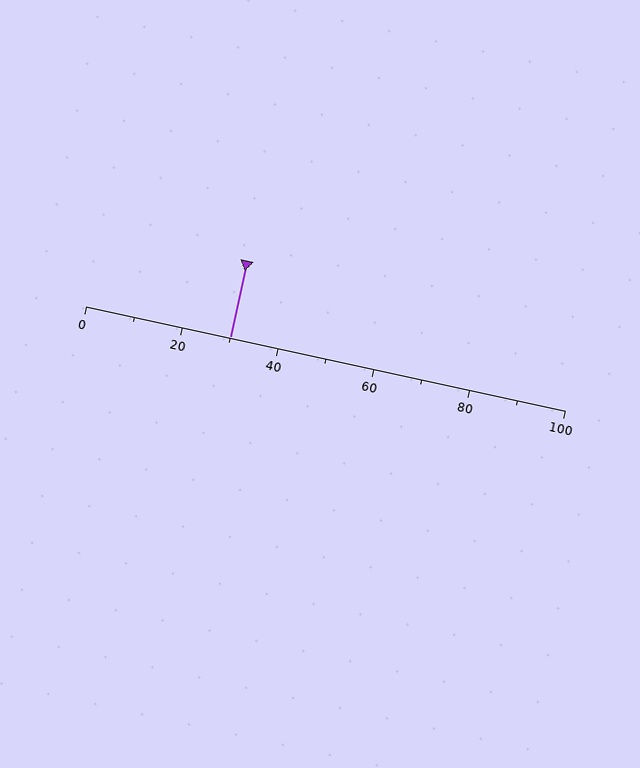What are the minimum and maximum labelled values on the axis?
The axis runs from 0 to 100.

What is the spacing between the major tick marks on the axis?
The major ticks are spaced 20 apart.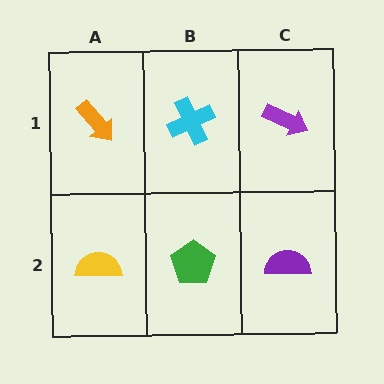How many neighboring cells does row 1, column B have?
3.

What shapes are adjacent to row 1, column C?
A purple semicircle (row 2, column C), a cyan cross (row 1, column B).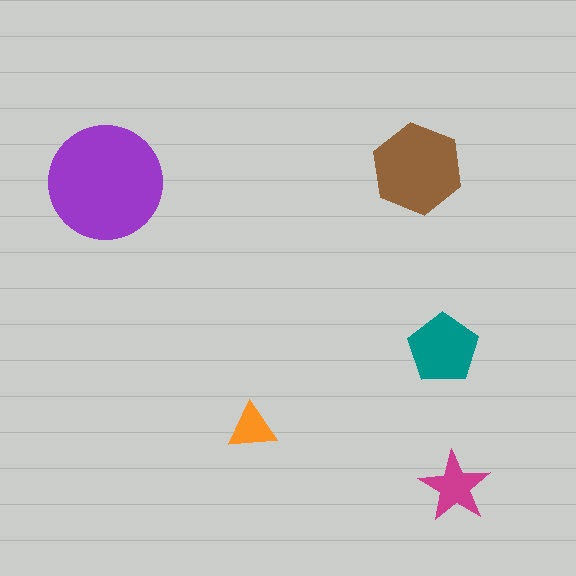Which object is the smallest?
The orange triangle.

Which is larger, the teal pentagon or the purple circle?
The purple circle.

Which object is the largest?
The purple circle.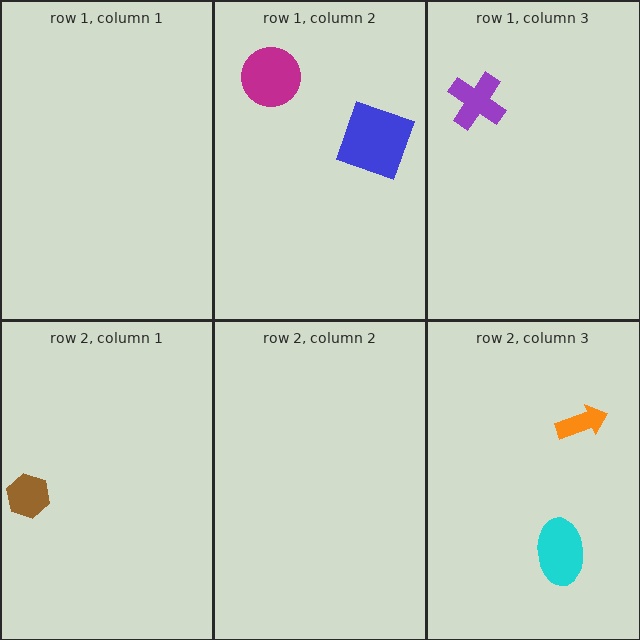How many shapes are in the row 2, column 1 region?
1.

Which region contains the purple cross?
The row 1, column 3 region.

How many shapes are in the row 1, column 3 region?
1.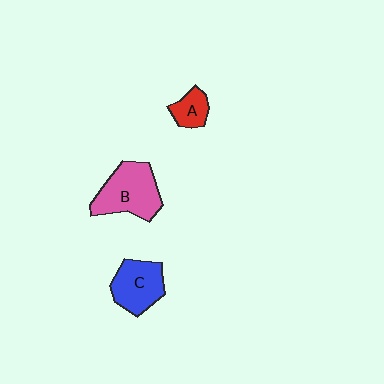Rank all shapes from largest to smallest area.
From largest to smallest: B (pink), C (blue), A (red).